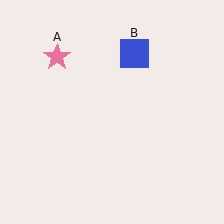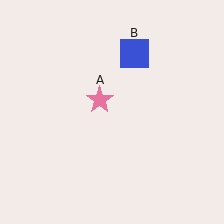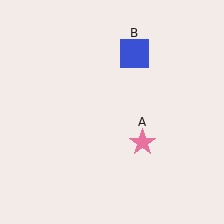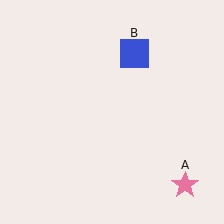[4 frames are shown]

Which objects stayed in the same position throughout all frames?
Blue square (object B) remained stationary.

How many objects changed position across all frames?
1 object changed position: pink star (object A).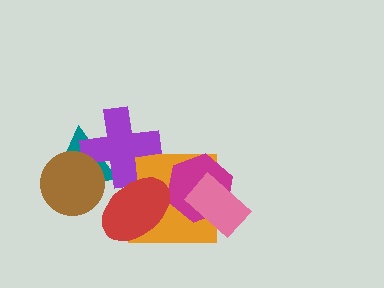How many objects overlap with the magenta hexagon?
2 objects overlap with the magenta hexagon.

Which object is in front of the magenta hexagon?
The pink rectangle is in front of the magenta hexagon.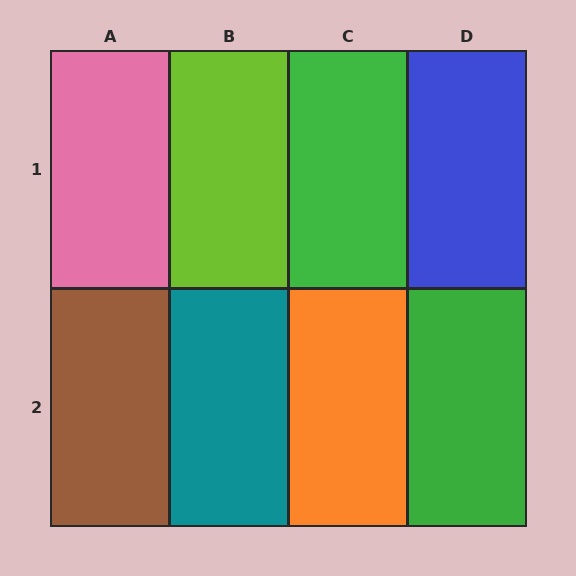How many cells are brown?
1 cell is brown.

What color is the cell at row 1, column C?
Green.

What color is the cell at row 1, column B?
Lime.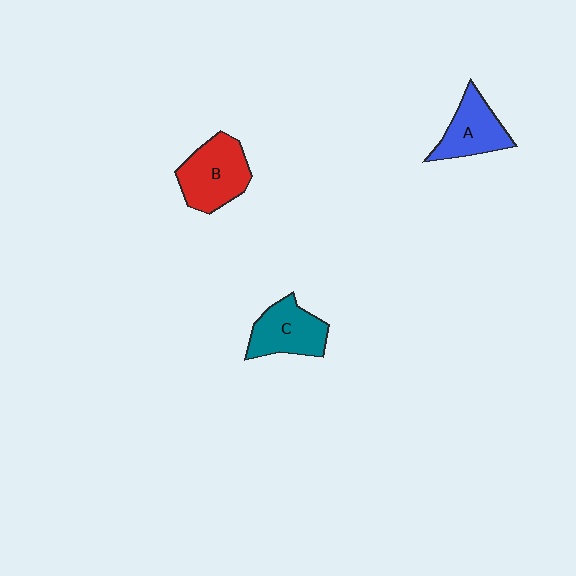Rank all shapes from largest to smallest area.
From largest to smallest: B (red), C (teal), A (blue).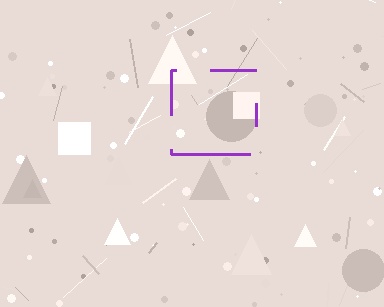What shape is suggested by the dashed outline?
The dashed outline suggests a square.